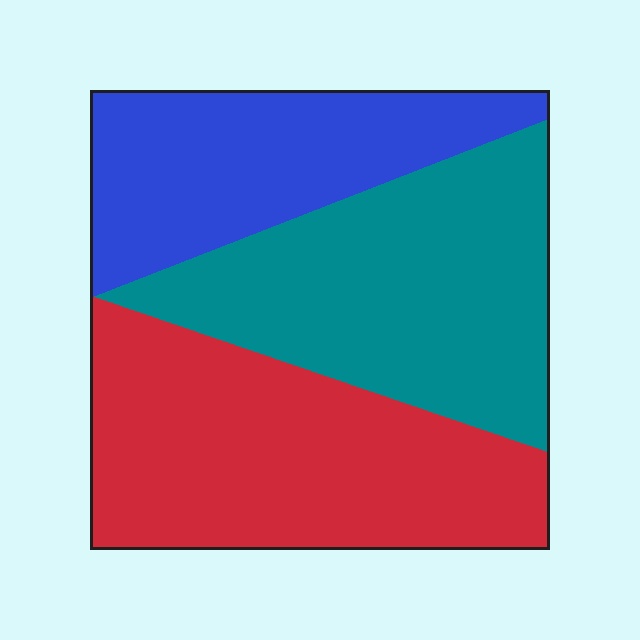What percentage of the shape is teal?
Teal covers 36% of the shape.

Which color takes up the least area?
Blue, at roughly 25%.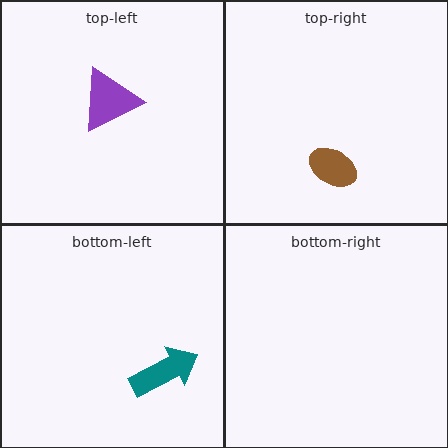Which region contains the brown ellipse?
The top-right region.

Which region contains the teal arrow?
The bottom-left region.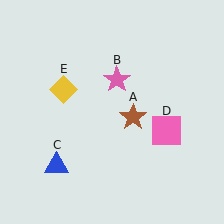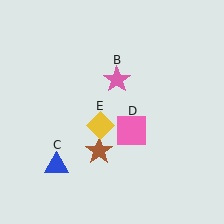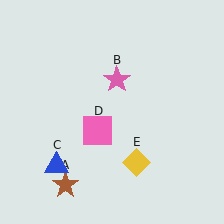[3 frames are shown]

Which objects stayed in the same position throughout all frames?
Pink star (object B) and blue triangle (object C) remained stationary.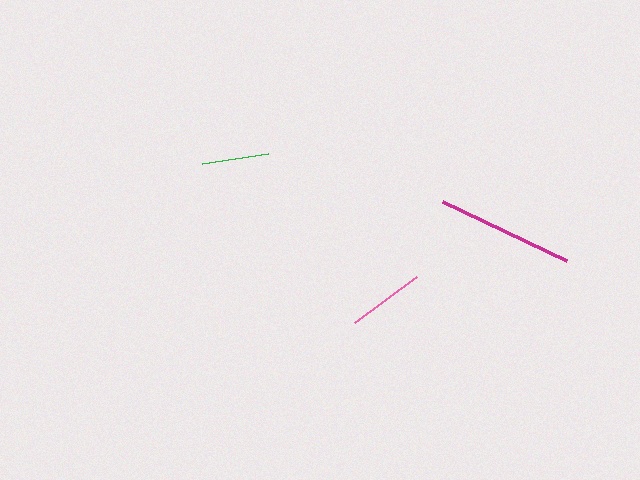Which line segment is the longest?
The magenta line is the longest at approximately 137 pixels.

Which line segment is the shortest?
The green line is the shortest at approximately 66 pixels.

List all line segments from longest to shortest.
From longest to shortest: magenta, pink, green.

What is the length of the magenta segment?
The magenta segment is approximately 137 pixels long.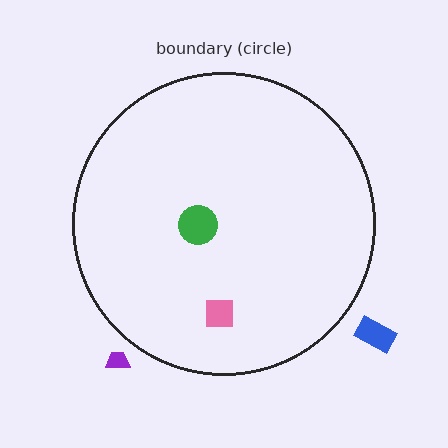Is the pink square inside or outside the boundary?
Inside.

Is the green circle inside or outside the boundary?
Inside.